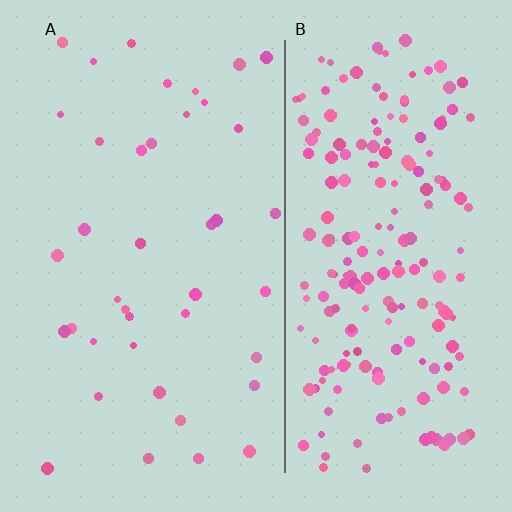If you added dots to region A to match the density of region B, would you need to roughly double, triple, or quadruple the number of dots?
Approximately quadruple.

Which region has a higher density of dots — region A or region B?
B (the right).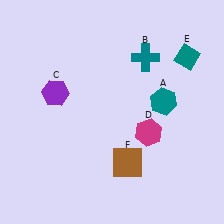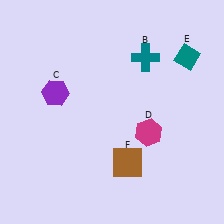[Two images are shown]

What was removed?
The teal hexagon (A) was removed in Image 2.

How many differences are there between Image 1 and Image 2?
There is 1 difference between the two images.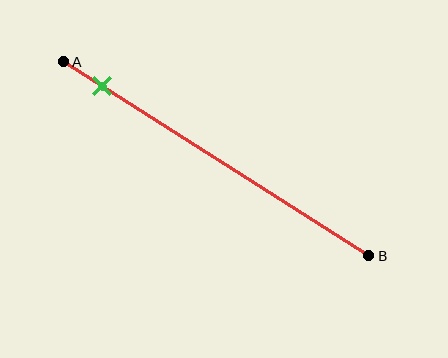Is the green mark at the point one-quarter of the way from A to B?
No, the mark is at about 15% from A, not at the 25% one-quarter point.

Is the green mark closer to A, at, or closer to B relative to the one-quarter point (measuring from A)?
The green mark is closer to point A than the one-quarter point of segment AB.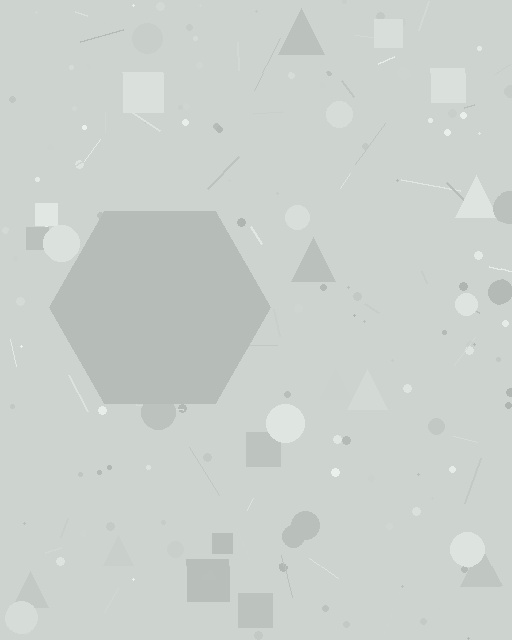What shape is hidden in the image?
A hexagon is hidden in the image.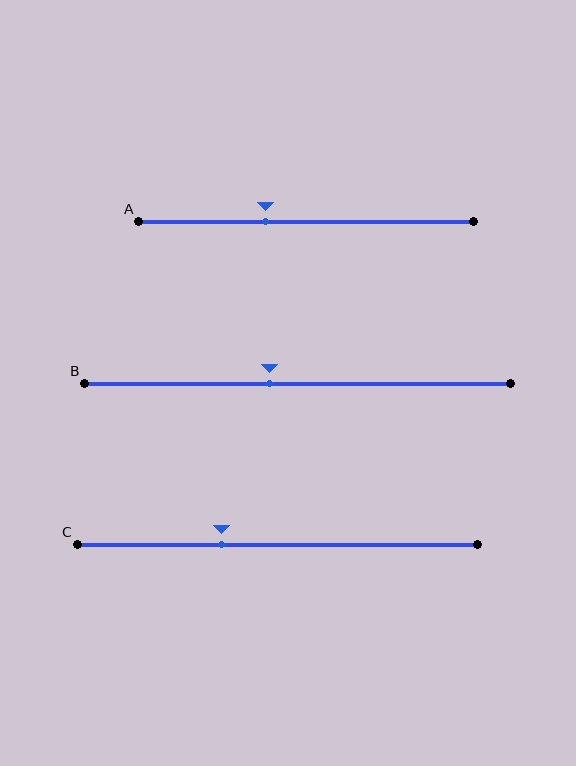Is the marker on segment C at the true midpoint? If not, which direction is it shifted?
No, the marker on segment C is shifted to the left by about 14% of the segment length.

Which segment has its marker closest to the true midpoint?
Segment B has its marker closest to the true midpoint.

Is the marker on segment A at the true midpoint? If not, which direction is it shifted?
No, the marker on segment A is shifted to the left by about 12% of the segment length.